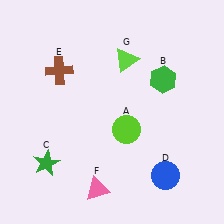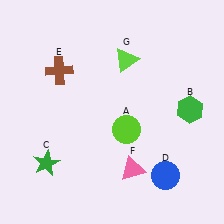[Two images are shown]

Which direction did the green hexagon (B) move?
The green hexagon (B) moved down.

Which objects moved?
The objects that moved are: the green hexagon (B), the pink triangle (F).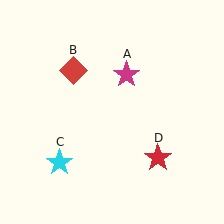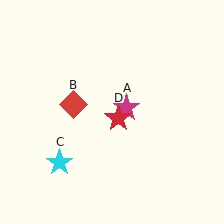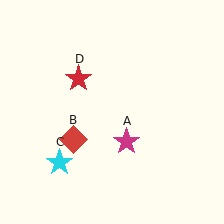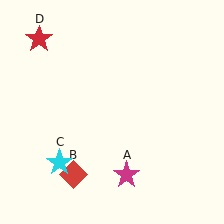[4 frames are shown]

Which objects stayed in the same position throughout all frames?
Cyan star (object C) remained stationary.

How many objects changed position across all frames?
3 objects changed position: magenta star (object A), red diamond (object B), red star (object D).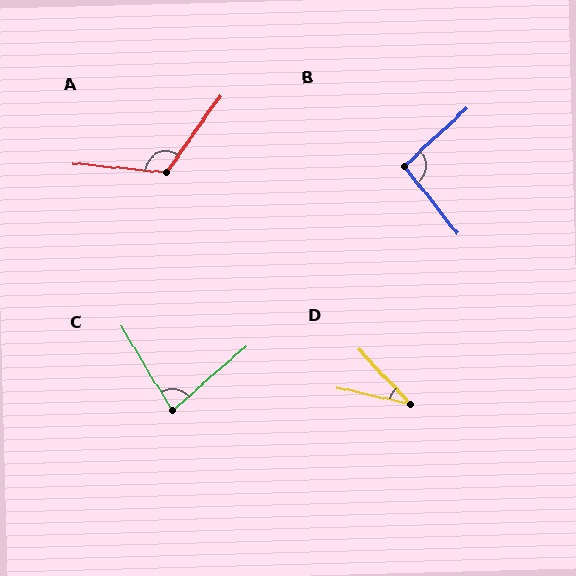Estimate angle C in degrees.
Approximately 80 degrees.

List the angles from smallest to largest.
D (34°), C (80°), B (94°), A (119°).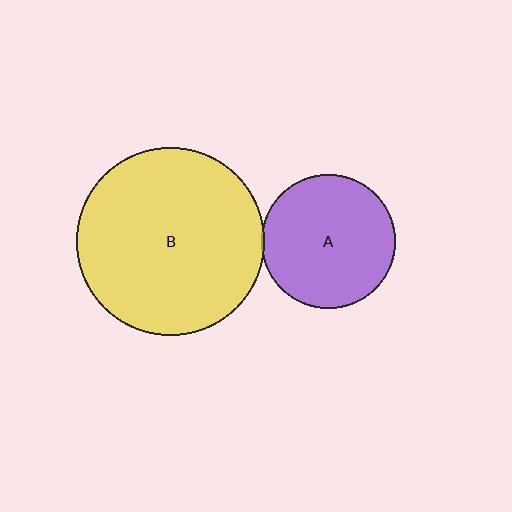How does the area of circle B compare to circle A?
Approximately 2.0 times.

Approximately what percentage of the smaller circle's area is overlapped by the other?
Approximately 5%.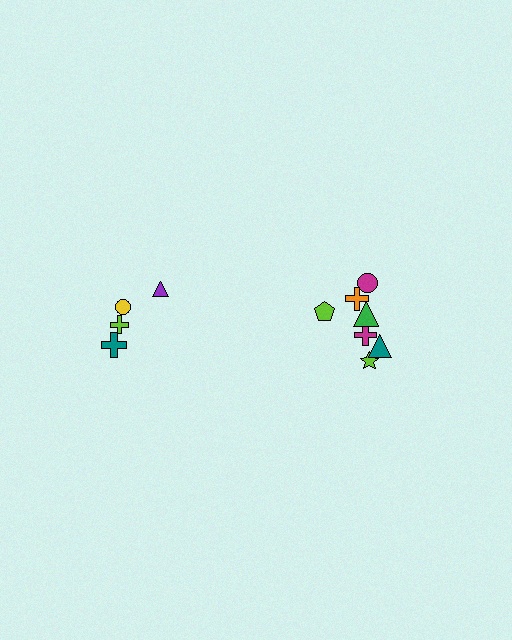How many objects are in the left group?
There are 4 objects.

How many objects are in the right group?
There are 7 objects.